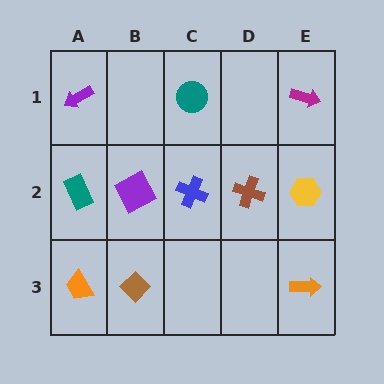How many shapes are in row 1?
3 shapes.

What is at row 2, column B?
A purple square.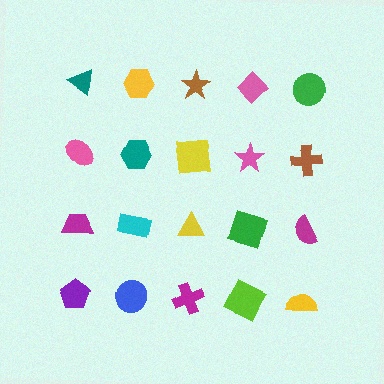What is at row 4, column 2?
A blue circle.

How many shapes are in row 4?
5 shapes.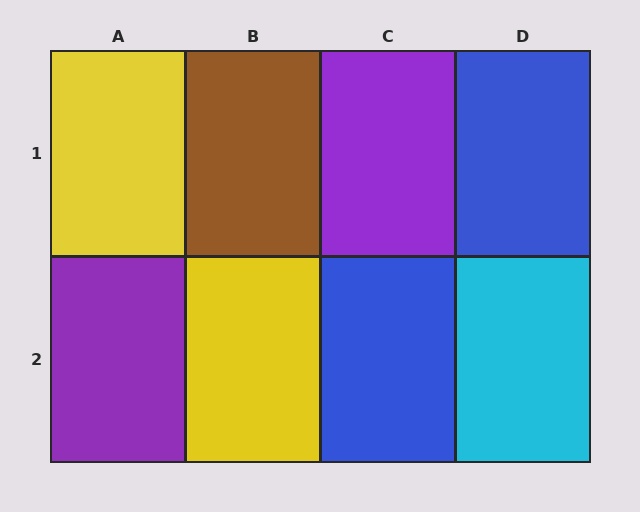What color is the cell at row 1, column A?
Yellow.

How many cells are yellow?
2 cells are yellow.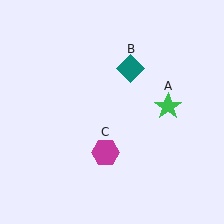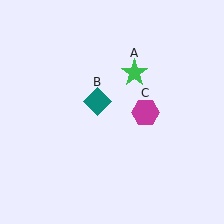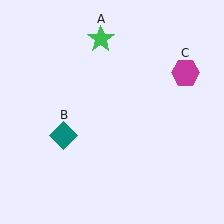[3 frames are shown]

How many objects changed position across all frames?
3 objects changed position: green star (object A), teal diamond (object B), magenta hexagon (object C).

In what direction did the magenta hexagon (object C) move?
The magenta hexagon (object C) moved up and to the right.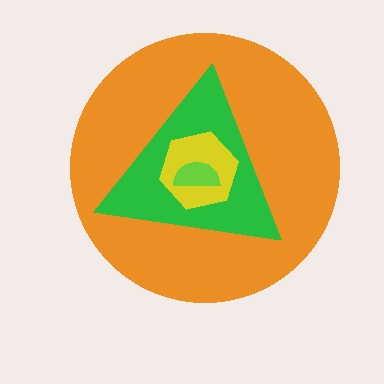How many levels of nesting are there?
4.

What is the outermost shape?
The orange circle.